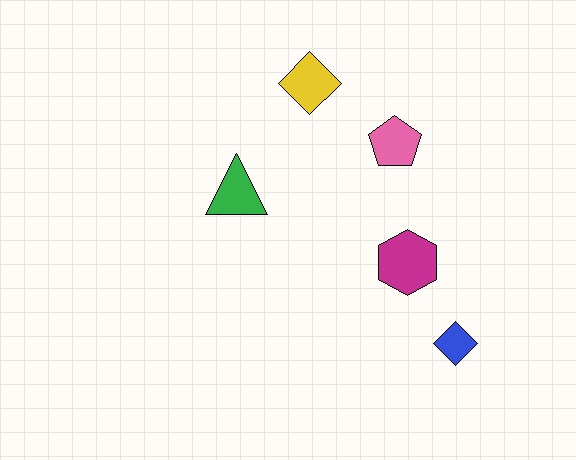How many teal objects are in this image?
There are no teal objects.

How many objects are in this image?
There are 5 objects.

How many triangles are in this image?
There is 1 triangle.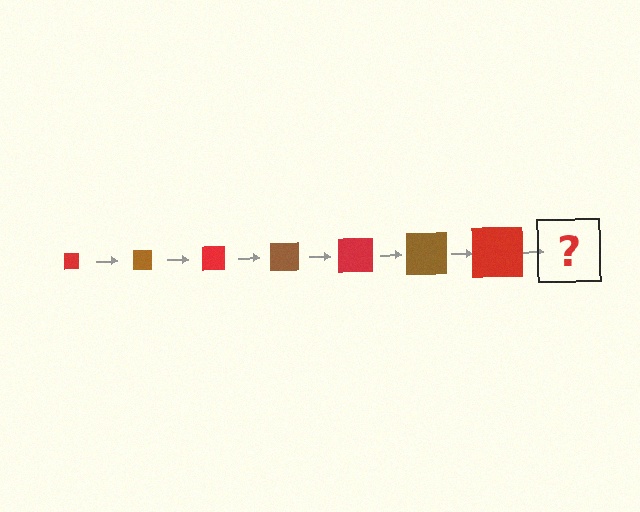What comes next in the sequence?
The next element should be a brown square, larger than the previous one.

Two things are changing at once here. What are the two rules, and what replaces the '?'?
The two rules are that the square grows larger each step and the color cycles through red and brown. The '?' should be a brown square, larger than the previous one.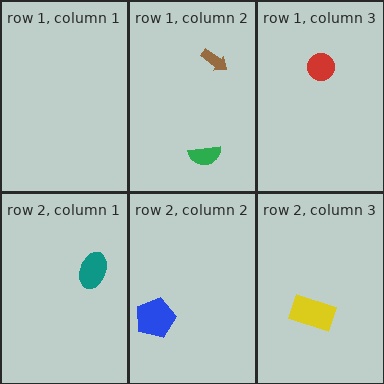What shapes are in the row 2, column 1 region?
The teal ellipse.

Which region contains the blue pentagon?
The row 2, column 2 region.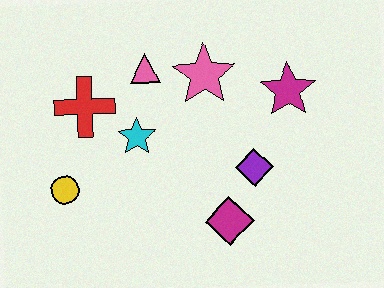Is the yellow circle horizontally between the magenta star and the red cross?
No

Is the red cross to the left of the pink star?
Yes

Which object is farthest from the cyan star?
The magenta star is farthest from the cyan star.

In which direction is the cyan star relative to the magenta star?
The cyan star is to the left of the magenta star.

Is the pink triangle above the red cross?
Yes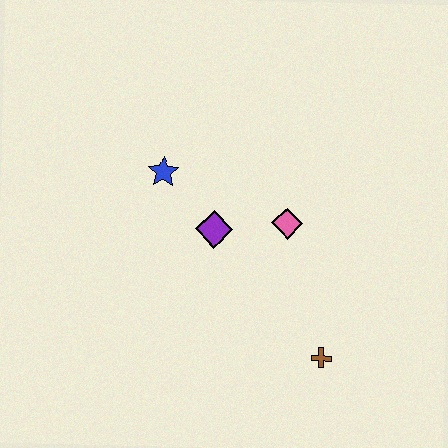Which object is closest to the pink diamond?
The purple diamond is closest to the pink diamond.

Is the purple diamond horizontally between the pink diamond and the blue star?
Yes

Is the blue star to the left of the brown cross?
Yes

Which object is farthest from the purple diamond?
The brown cross is farthest from the purple diamond.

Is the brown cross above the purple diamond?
No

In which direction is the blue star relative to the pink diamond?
The blue star is to the left of the pink diamond.